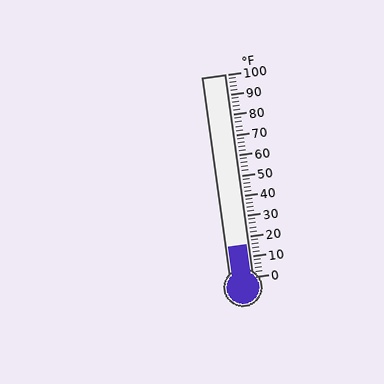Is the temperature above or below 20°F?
The temperature is below 20°F.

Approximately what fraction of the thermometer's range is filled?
The thermometer is filled to approximately 15% of its range.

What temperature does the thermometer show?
The thermometer shows approximately 16°F.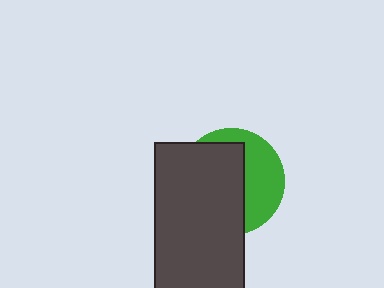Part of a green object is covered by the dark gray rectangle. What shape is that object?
It is a circle.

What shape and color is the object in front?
The object in front is a dark gray rectangle.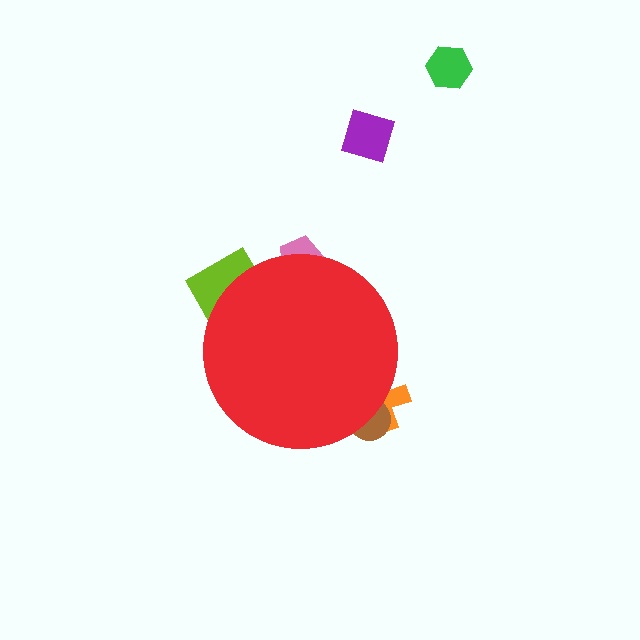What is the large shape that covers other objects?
A red circle.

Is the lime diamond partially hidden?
Yes, the lime diamond is partially hidden behind the red circle.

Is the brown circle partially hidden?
Yes, the brown circle is partially hidden behind the red circle.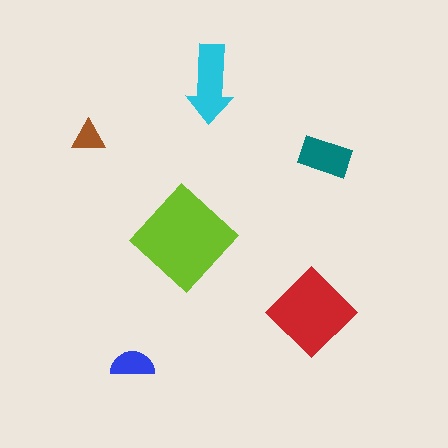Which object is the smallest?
The brown triangle.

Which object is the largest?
The lime diamond.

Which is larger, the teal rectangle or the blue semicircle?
The teal rectangle.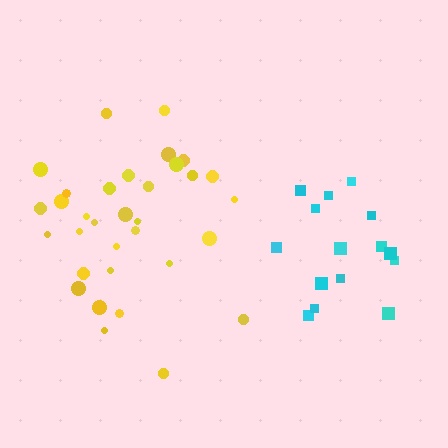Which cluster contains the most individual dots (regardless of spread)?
Yellow (33).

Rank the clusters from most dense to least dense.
yellow, cyan.